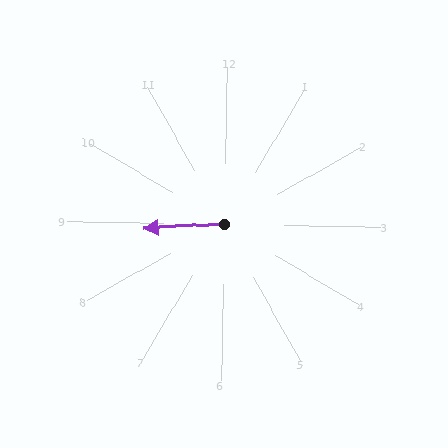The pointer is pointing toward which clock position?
Roughly 9 o'clock.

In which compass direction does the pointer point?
West.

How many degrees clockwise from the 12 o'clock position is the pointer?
Approximately 266 degrees.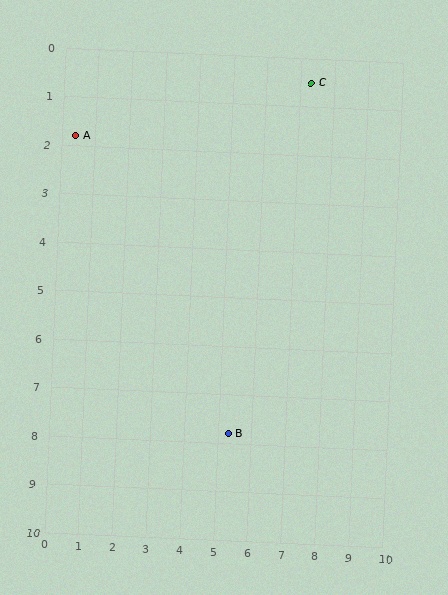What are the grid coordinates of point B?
Point B is at approximately (5.3, 7.8).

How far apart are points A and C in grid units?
Points A and C are about 7.0 grid units apart.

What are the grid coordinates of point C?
Point C is at approximately (7.3, 0.5).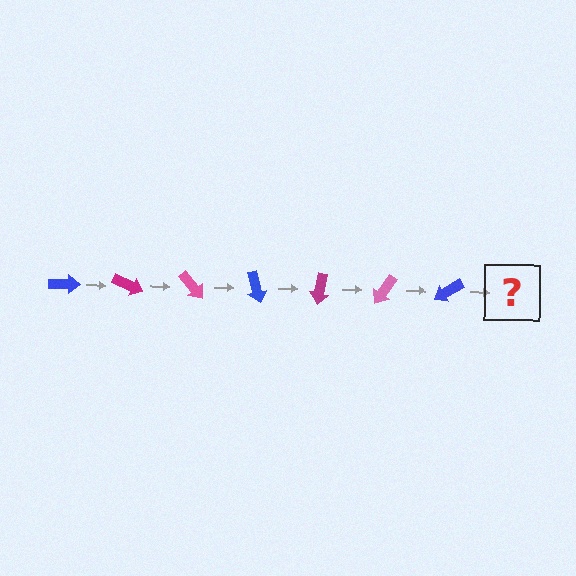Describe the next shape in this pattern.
It should be a magenta arrow, rotated 175 degrees from the start.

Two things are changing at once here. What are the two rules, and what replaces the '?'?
The two rules are that it rotates 25 degrees each step and the color cycles through blue, magenta, and pink. The '?' should be a magenta arrow, rotated 175 degrees from the start.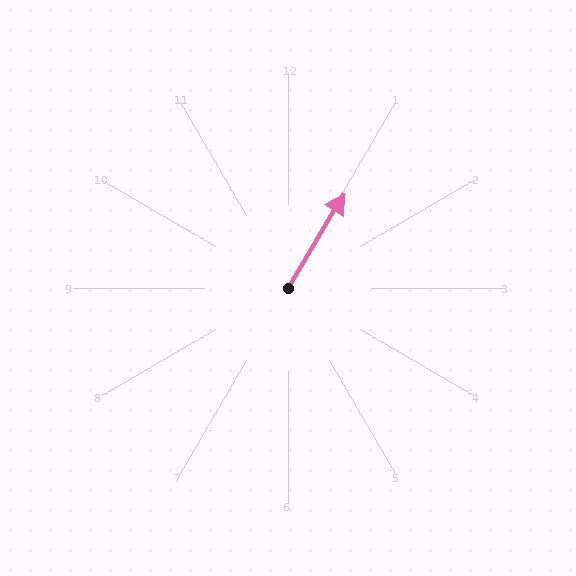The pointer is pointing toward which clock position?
Roughly 1 o'clock.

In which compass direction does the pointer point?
Northeast.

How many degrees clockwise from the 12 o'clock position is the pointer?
Approximately 31 degrees.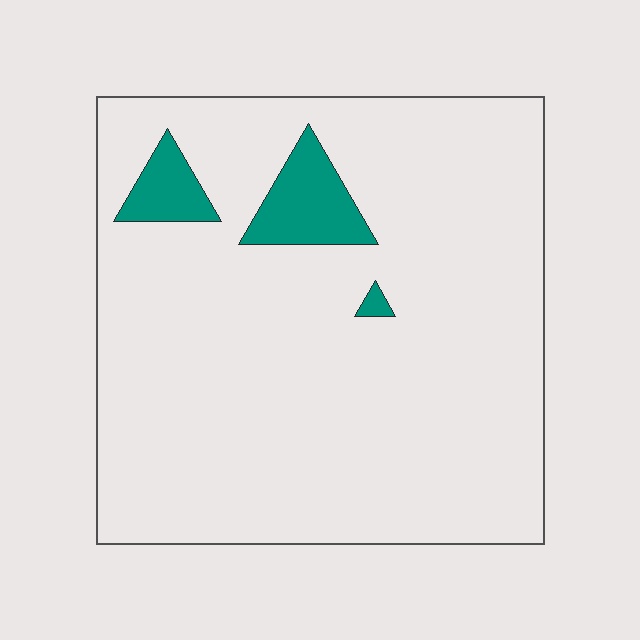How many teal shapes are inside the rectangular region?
3.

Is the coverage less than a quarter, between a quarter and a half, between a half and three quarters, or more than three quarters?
Less than a quarter.